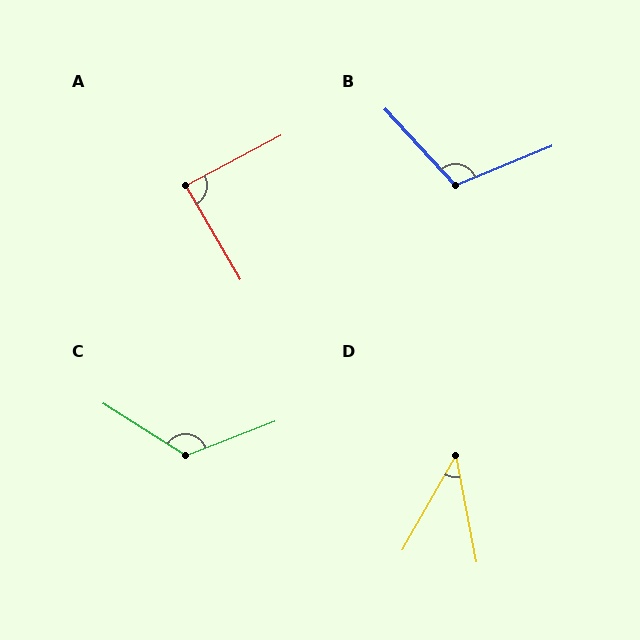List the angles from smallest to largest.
D (40°), A (87°), B (110°), C (127°).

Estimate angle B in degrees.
Approximately 110 degrees.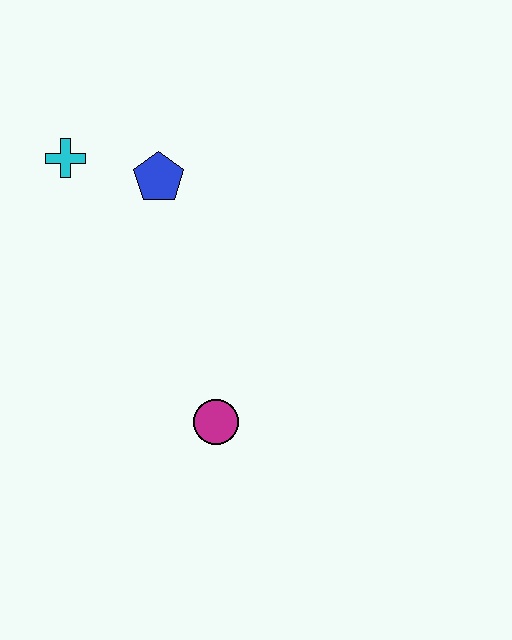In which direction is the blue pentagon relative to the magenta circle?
The blue pentagon is above the magenta circle.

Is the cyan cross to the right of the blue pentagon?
No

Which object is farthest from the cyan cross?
The magenta circle is farthest from the cyan cross.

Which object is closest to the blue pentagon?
The cyan cross is closest to the blue pentagon.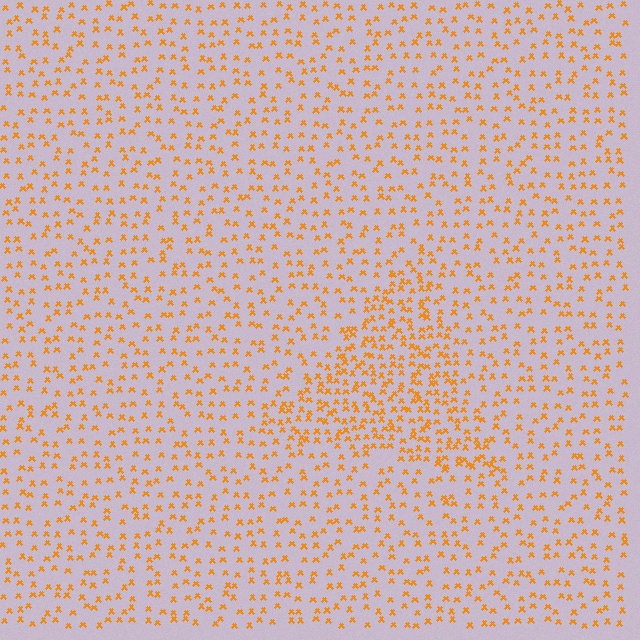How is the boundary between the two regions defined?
The boundary is defined by a change in element density (approximately 1.9x ratio). All elements are the same color, size, and shape.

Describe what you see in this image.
The image contains small orange elements arranged at two different densities. A triangle-shaped region is visible where the elements are more densely packed than the surrounding area.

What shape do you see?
I see a triangle.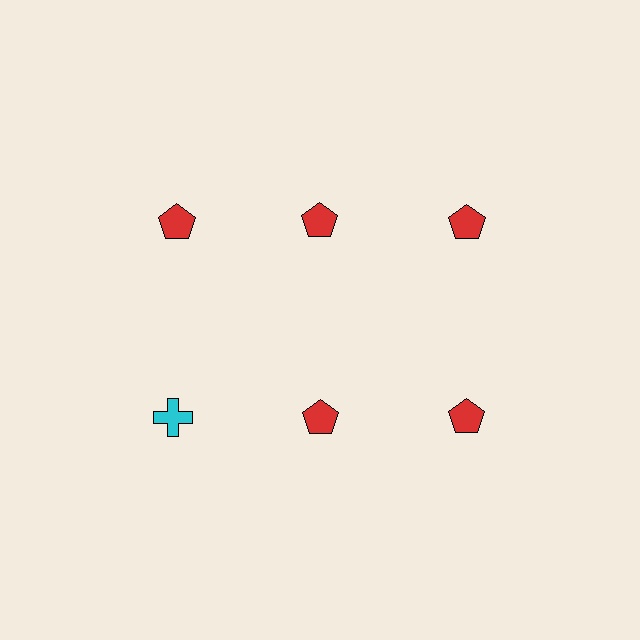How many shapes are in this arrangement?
There are 6 shapes arranged in a grid pattern.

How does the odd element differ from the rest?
It differs in both color (cyan instead of red) and shape (cross instead of pentagon).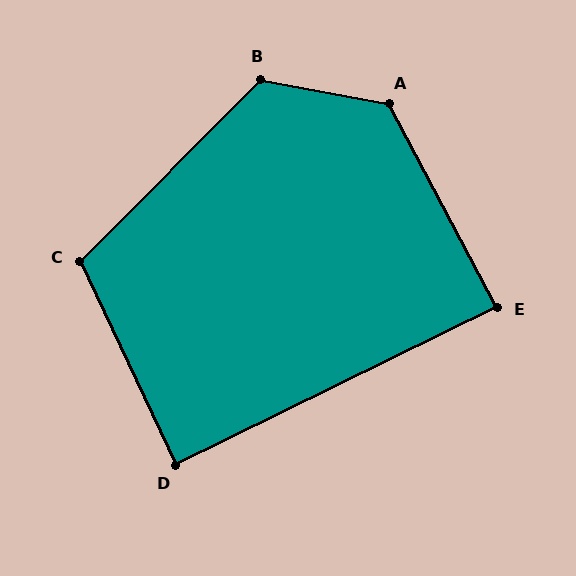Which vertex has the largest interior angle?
A, at approximately 129 degrees.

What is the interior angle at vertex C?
Approximately 110 degrees (obtuse).